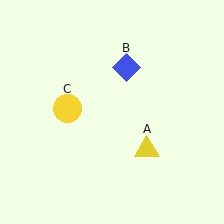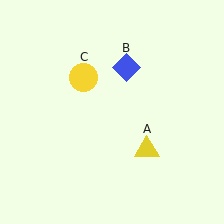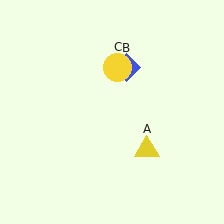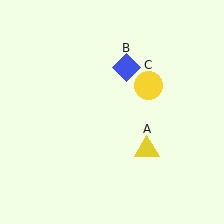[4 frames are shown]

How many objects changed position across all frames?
1 object changed position: yellow circle (object C).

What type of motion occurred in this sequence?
The yellow circle (object C) rotated clockwise around the center of the scene.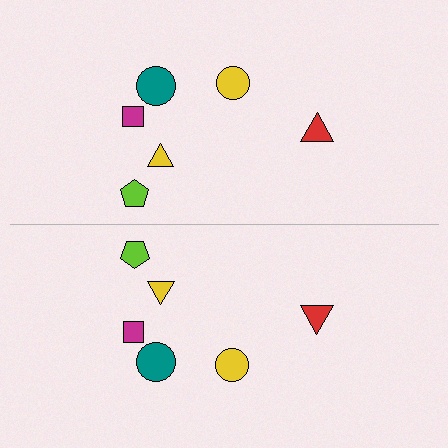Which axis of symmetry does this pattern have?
The pattern has a horizontal axis of symmetry running through the center of the image.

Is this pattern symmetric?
Yes, this pattern has bilateral (reflection) symmetry.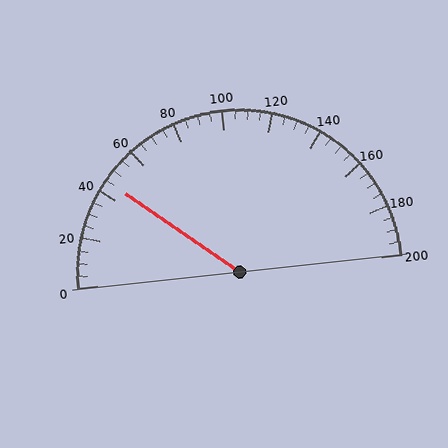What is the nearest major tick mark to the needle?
The nearest major tick mark is 40.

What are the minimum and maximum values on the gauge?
The gauge ranges from 0 to 200.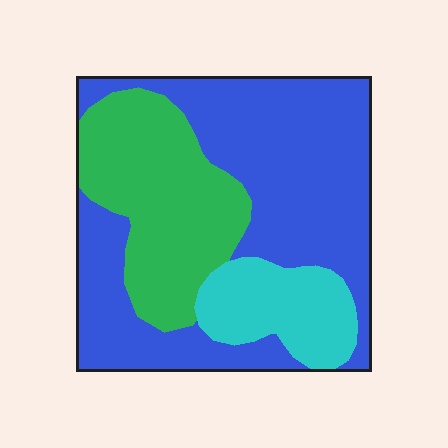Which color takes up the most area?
Blue, at roughly 55%.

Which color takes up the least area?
Cyan, at roughly 15%.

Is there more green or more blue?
Blue.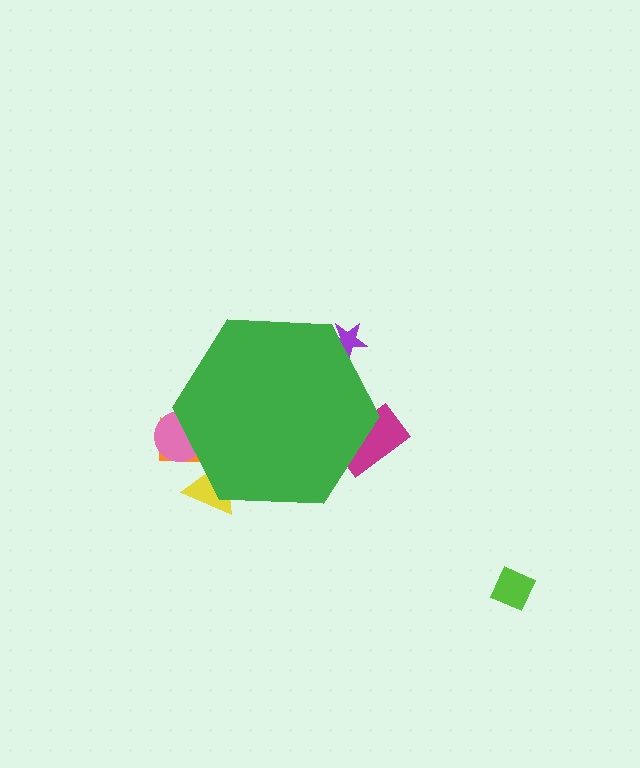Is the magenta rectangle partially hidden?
Yes, the magenta rectangle is partially hidden behind the green hexagon.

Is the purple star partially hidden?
Yes, the purple star is partially hidden behind the green hexagon.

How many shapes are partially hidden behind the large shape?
5 shapes are partially hidden.